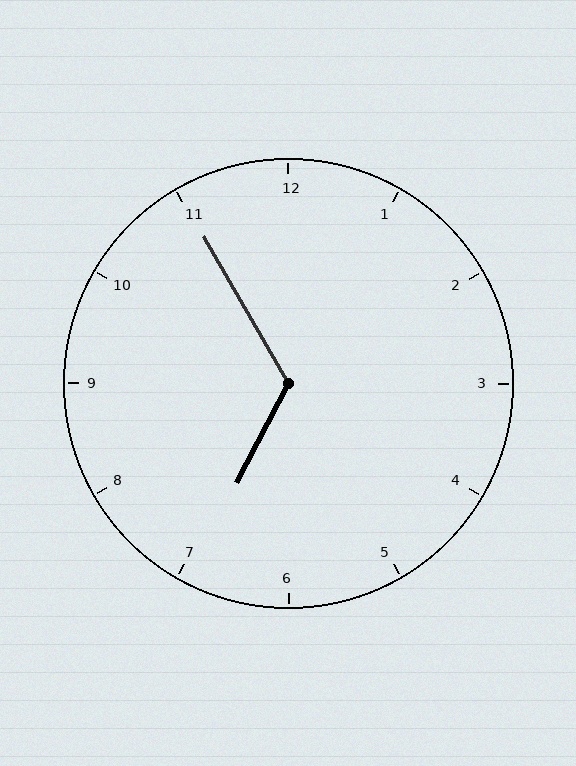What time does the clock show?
6:55.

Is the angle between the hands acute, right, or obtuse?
It is obtuse.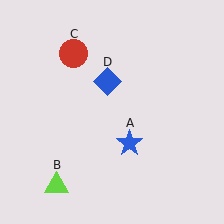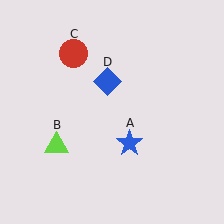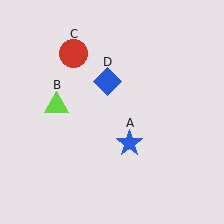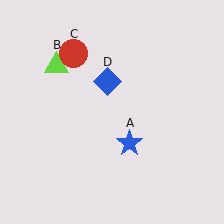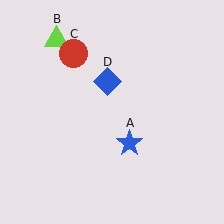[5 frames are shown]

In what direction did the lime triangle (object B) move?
The lime triangle (object B) moved up.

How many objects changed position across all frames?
1 object changed position: lime triangle (object B).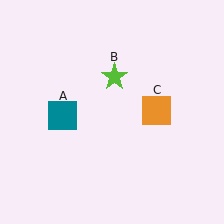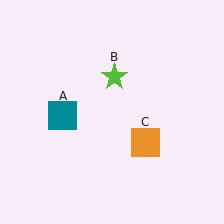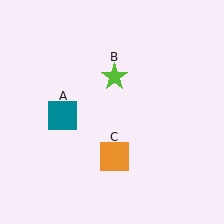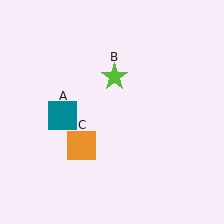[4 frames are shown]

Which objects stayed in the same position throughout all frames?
Teal square (object A) and lime star (object B) remained stationary.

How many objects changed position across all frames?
1 object changed position: orange square (object C).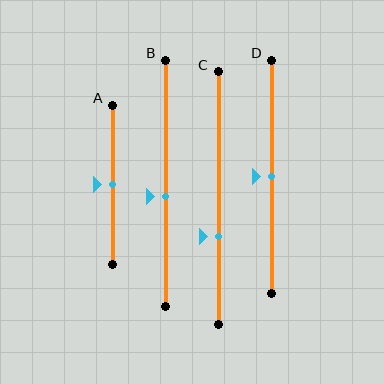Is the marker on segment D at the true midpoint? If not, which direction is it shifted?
Yes, the marker on segment D is at the true midpoint.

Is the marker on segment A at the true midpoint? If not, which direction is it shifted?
Yes, the marker on segment A is at the true midpoint.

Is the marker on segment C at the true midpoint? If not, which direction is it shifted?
No, the marker on segment C is shifted downward by about 15% of the segment length.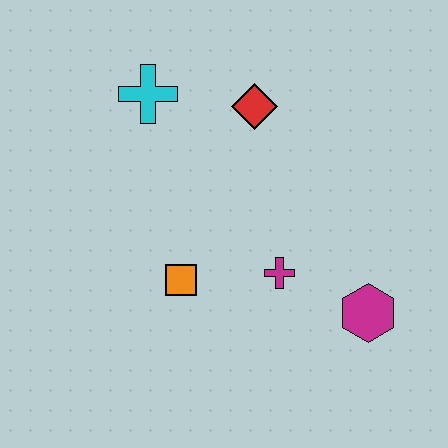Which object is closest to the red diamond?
The cyan cross is closest to the red diamond.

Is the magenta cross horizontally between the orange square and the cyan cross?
No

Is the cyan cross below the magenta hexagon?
No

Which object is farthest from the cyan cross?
The magenta hexagon is farthest from the cyan cross.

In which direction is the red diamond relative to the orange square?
The red diamond is above the orange square.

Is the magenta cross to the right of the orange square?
Yes